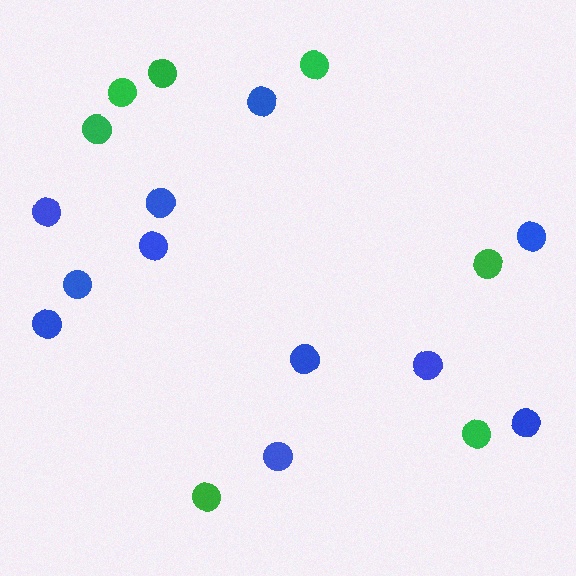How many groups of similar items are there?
There are 2 groups: one group of green circles (7) and one group of blue circles (11).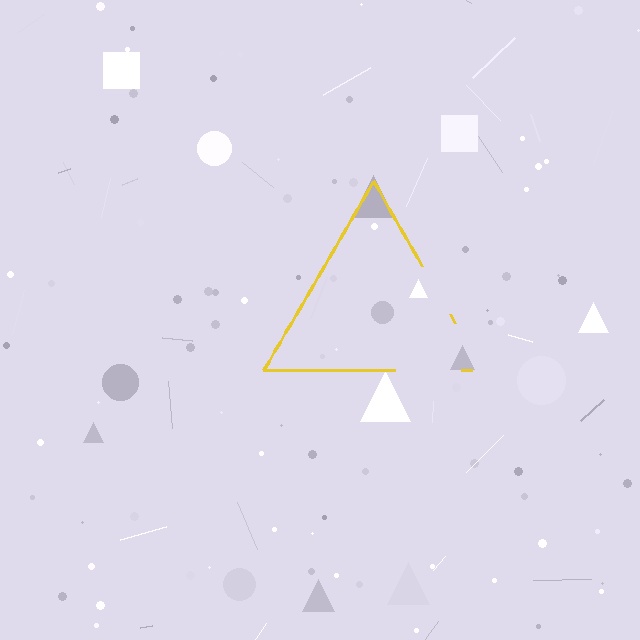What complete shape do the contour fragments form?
The contour fragments form a triangle.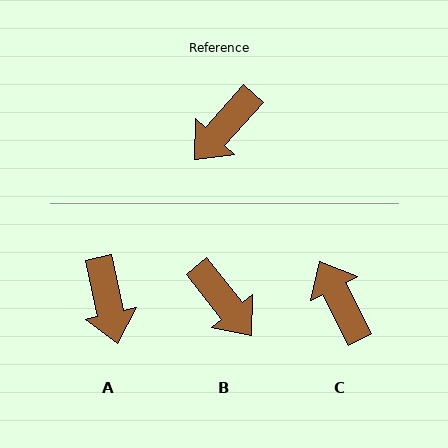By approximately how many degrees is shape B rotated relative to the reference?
Approximately 81 degrees counter-clockwise.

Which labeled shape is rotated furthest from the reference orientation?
C, about 111 degrees away.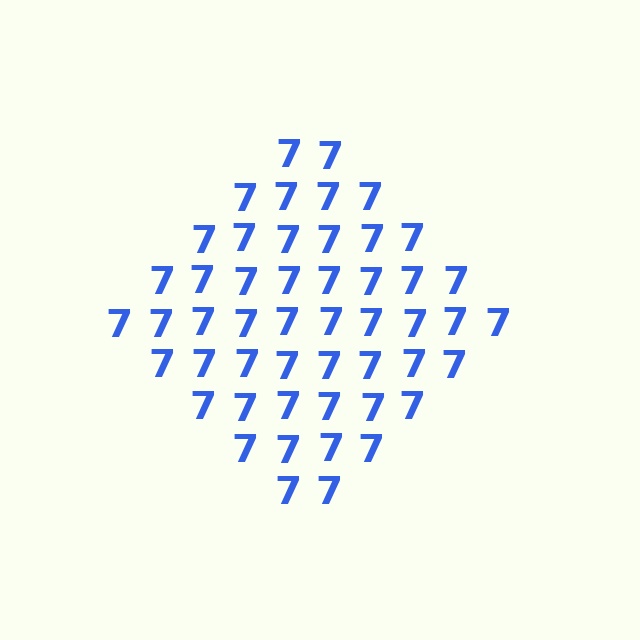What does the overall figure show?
The overall figure shows a diamond.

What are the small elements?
The small elements are digit 7's.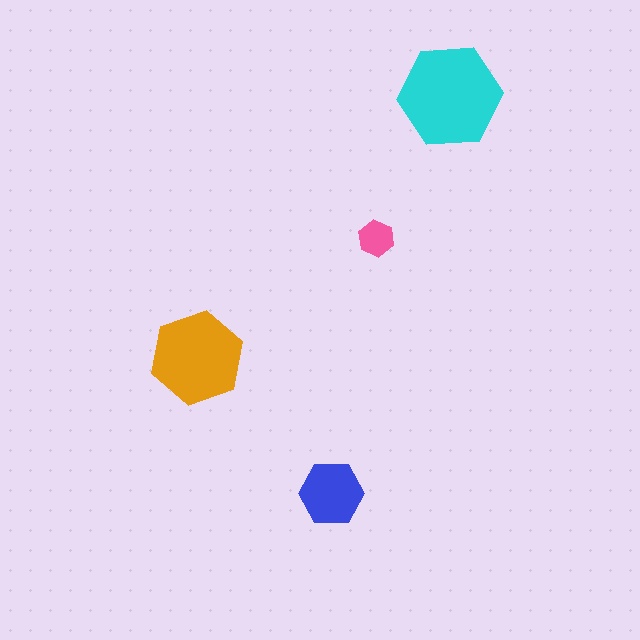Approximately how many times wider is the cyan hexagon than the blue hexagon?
About 1.5 times wider.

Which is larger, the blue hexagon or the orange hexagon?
The orange one.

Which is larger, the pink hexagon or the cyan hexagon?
The cyan one.